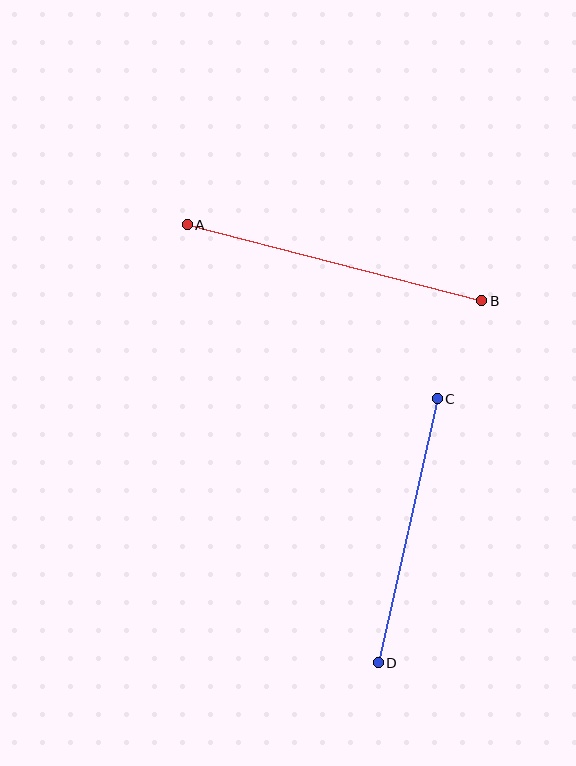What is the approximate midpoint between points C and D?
The midpoint is at approximately (408, 531) pixels.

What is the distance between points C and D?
The distance is approximately 270 pixels.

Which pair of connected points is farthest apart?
Points A and B are farthest apart.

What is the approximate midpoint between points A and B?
The midpoint is at approximately (335, 263) pixels.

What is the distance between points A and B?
The distance is approximately 304 pixels.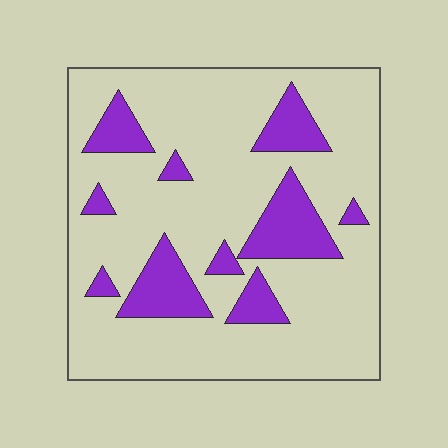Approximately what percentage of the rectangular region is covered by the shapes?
Approximately 20%.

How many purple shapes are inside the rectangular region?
10.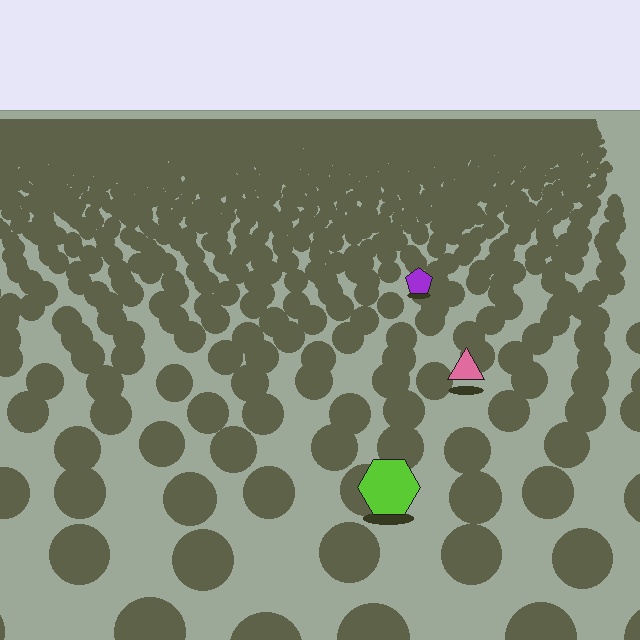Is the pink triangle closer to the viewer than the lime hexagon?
No. The lime hexagon is closer — you can tell from the texture gradient: the ground texture is coarser near it.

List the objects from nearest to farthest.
From nearest to farthest: the lime hexagon, the pink triangle, the purple pentagon.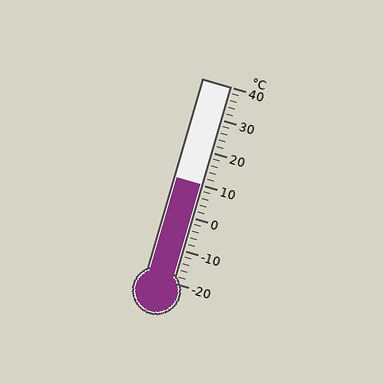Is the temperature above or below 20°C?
The temperature is below 20°C.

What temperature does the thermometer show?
The thermometer shows approximately 10°C.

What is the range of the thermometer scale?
The thermometer scale ranges from -20°C to 40°C.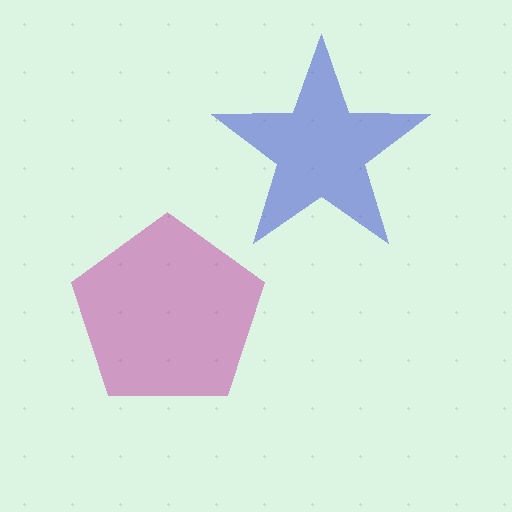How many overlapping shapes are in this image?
There are 2 overlapping shapes in the image.